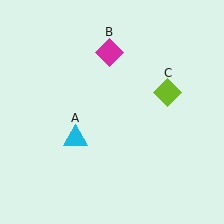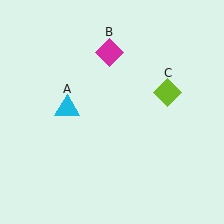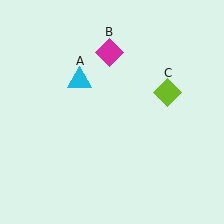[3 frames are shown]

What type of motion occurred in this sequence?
The cyan triangle (object A) rotated clockwise around the center of the scene.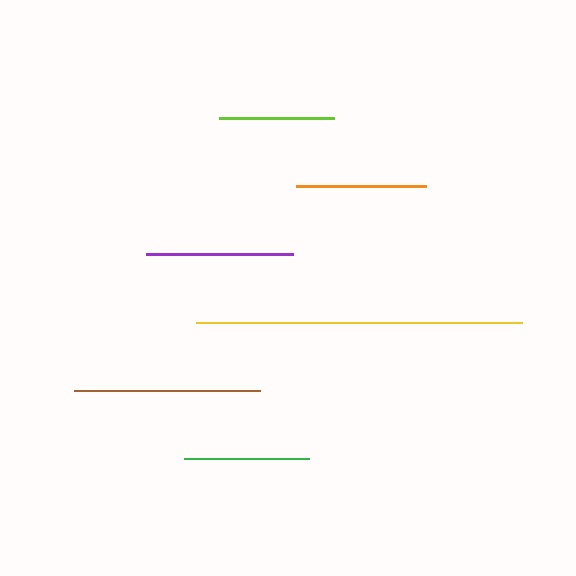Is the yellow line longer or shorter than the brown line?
The yellow line is longer than the brown line.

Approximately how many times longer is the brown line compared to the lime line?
The brown line is approximately 1.6 times the length of the lime line.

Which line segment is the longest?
The yellow line is the longest at approximately 326 pixels.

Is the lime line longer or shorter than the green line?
The green line is longer than the lime line.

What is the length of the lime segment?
The lime segment is approximately 115 pixels long.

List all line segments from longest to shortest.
From longest to shortest: yellow, brown, purple, orange, green, lime.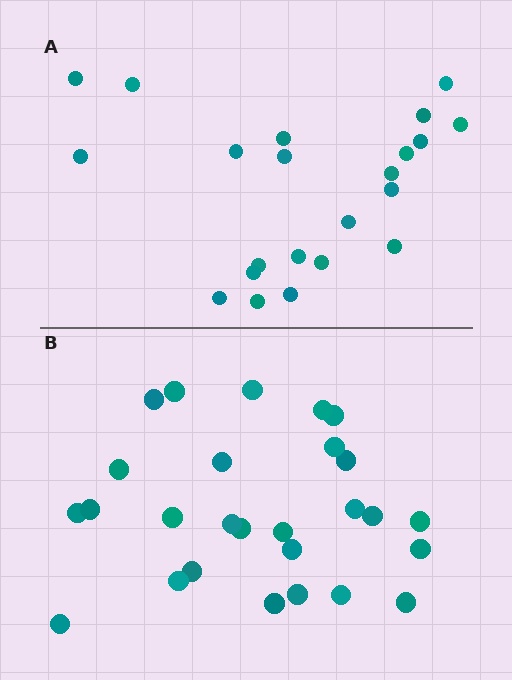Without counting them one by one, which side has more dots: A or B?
Region B (the bottom region) has more dots.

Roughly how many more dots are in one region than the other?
Region B has about 5 more dots than region A.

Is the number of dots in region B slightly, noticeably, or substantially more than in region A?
Region B has only slightly more — the two regions are fairly close. The ratio is roughly 1.2 to 1.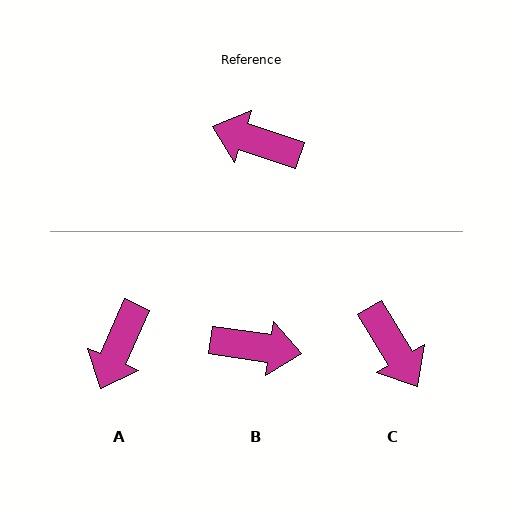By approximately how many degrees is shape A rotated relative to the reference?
Approximately 85 degrees counter-clockwise.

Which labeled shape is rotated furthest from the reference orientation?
B, about 170 degrees away.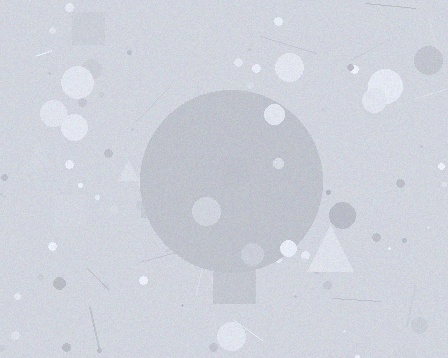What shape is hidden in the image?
A circle is hidden in the image.